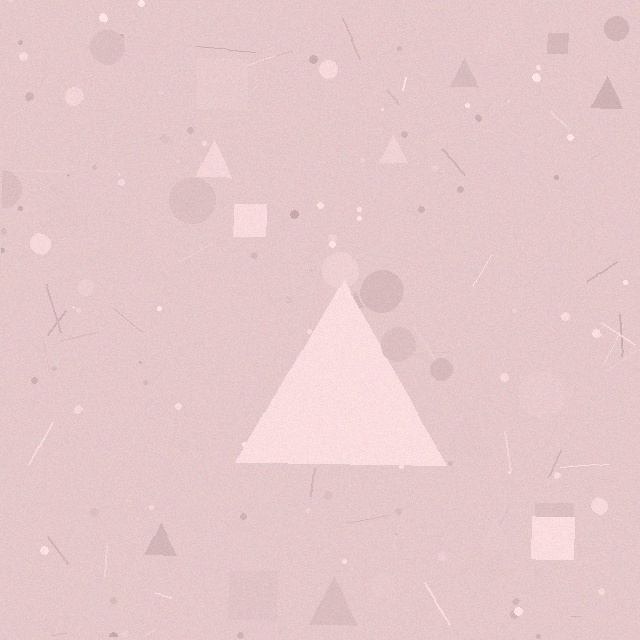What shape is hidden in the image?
A triangle is hidden in the image.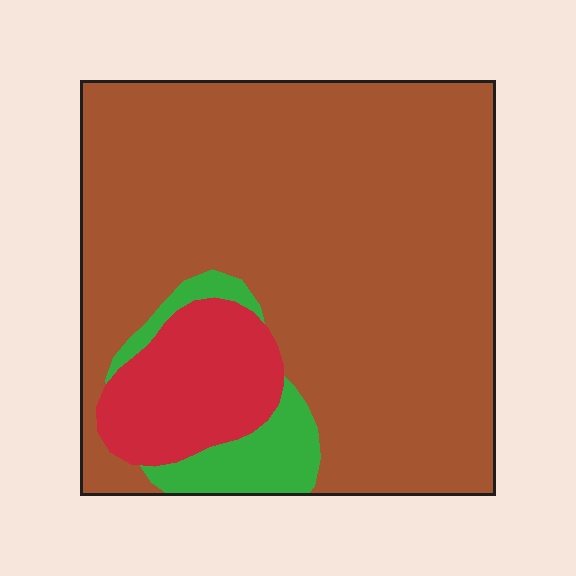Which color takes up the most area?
Brown, at roughly 80%.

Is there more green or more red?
Red.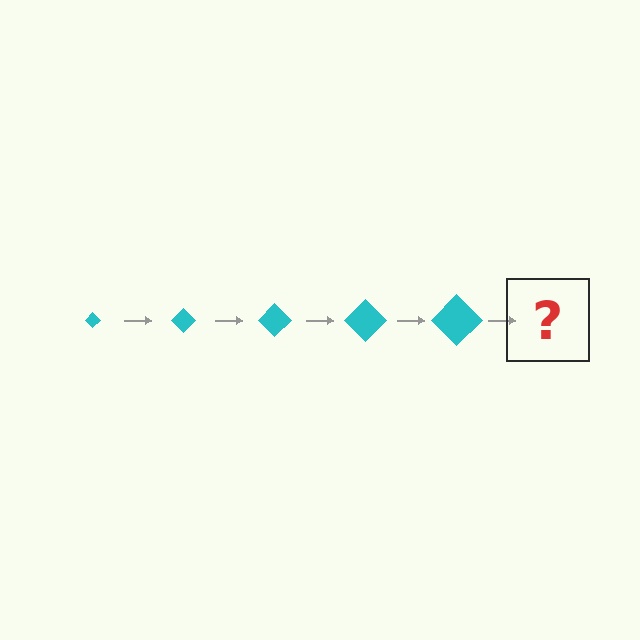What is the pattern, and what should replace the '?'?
The pattern is that the diamond gets progressively larger each step. The '?' should be a cyan diamond, larger than the previous one.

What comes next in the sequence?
The next element should be a cyan diamond, larger than the previous one.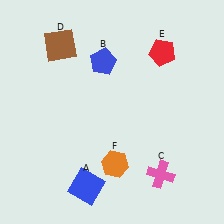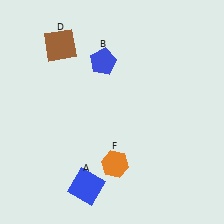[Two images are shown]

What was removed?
The pink cross (C), the red pentagon (E) were removed in Image 2.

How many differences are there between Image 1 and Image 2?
There are 2 differences between the two images.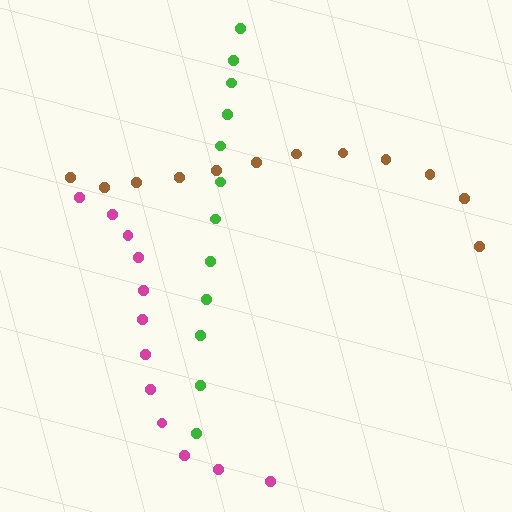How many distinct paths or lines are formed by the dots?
There are 3 distinct paths.